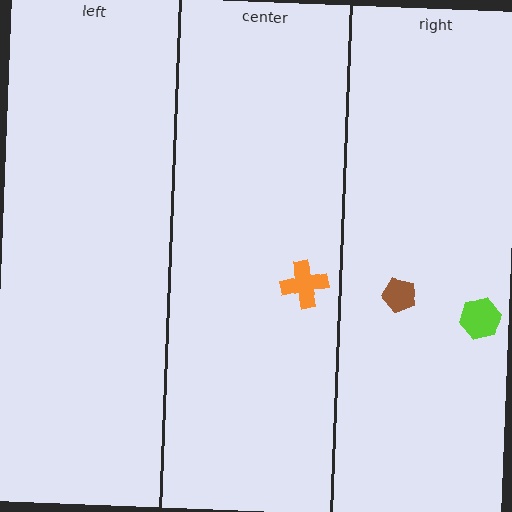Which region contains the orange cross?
The center region.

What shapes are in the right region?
The lime hexagon, the brown pentagon.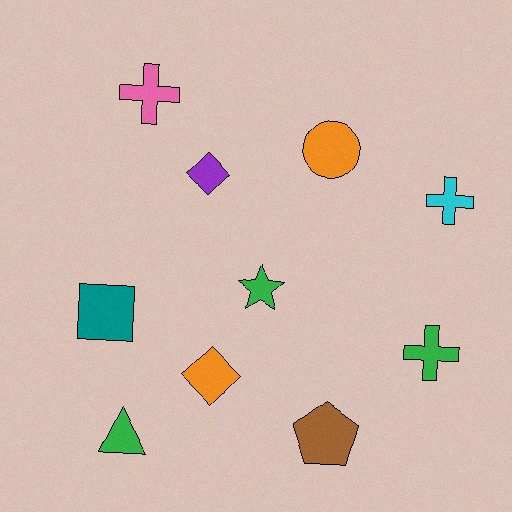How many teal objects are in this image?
There is 1 teal object.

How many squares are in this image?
There is 1 square.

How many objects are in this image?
There are 10 objects.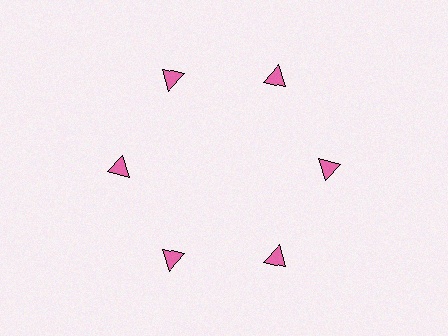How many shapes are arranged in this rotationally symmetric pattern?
There are 6 shapes, arranged in 6 groups of 1.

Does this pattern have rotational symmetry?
Yes, this pattern has 6-fold rotational symmetry. It looks the same after rotating 60 degrees around the center.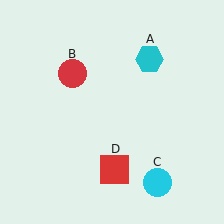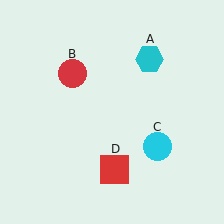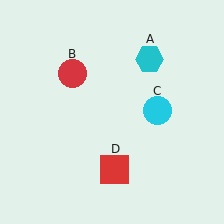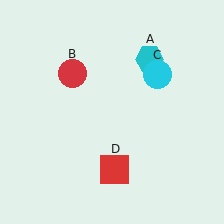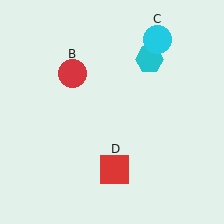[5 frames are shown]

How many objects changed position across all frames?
1 object changed position: cyan circle (object C).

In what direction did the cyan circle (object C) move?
The cyan circle (object C) moved up.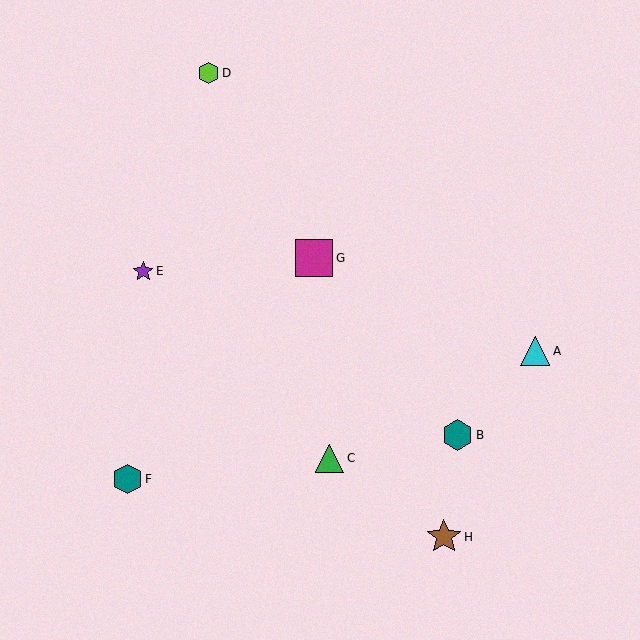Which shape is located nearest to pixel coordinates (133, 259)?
The purple star (labeled E) at (143, 271) is nearest to that location.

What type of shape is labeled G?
Shape G is a magenta square.